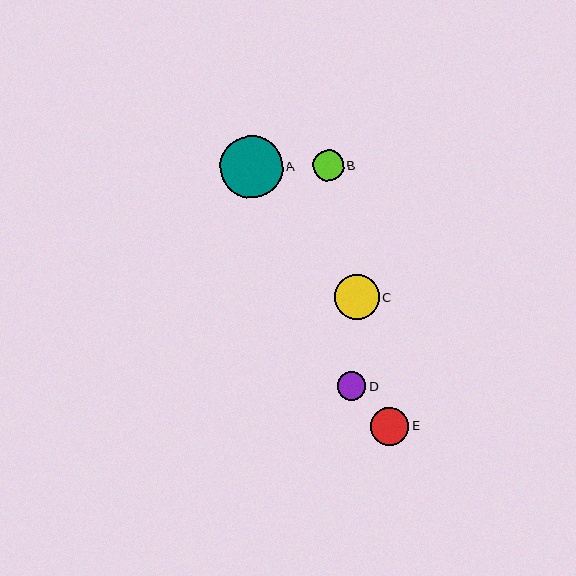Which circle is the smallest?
Circle D is the smallest with a size of approximately 29 pixels.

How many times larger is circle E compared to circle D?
Circle E is approximately 1.3 times the size of circle D.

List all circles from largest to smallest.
From largest to smallest: A, C, E, B, D.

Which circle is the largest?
Circle A is the largest with a size of approximately 62 pixels.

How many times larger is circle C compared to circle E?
Circle C is approximately 1.2 times the size of circle E.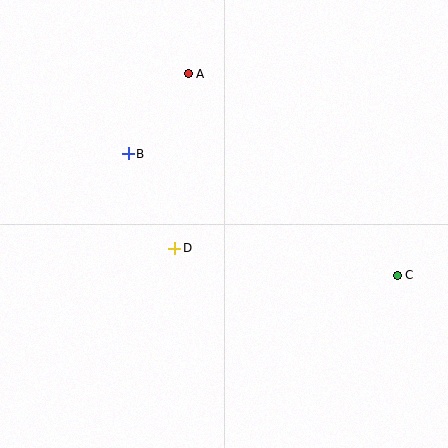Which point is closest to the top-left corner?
Point B is closest to the top-left corner.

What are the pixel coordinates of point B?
Point B is at (128, 154).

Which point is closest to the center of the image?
Point D at (175, 248) is closest to the center.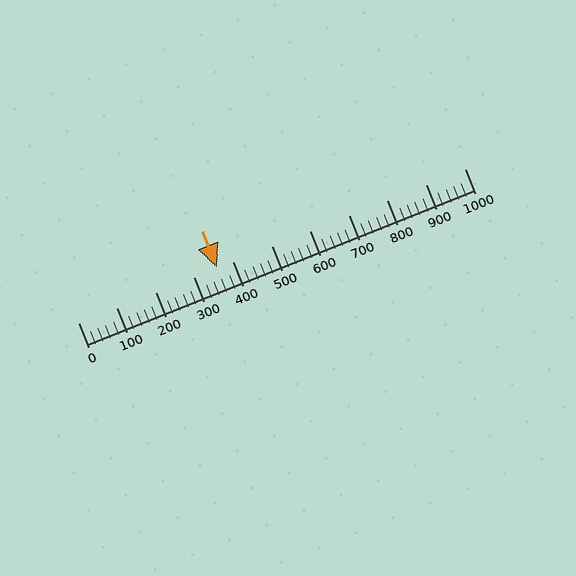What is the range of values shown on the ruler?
The ruler shows values from 0 to 1000.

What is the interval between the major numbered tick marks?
The major tick marks are spaced 100 units apart.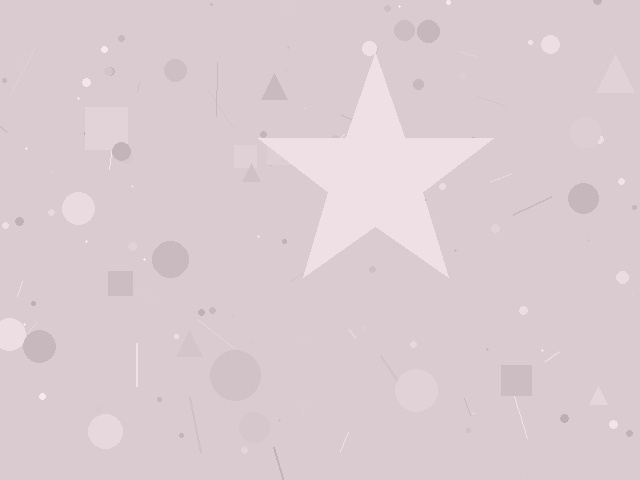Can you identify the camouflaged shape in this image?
The camouflaged shape is a star.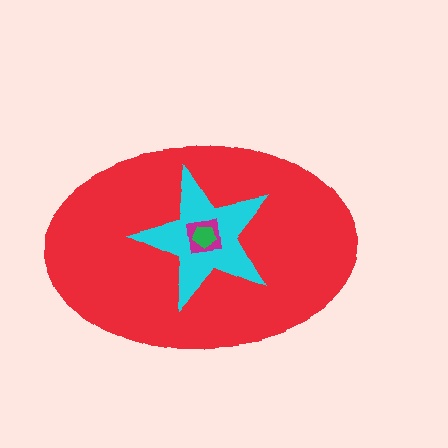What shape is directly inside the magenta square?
The green pentagon.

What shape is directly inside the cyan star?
The magenta square.